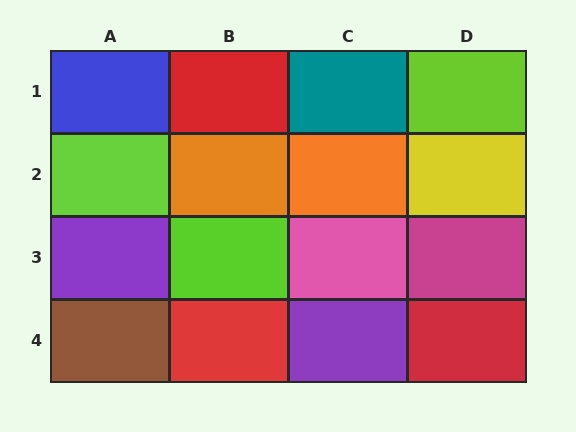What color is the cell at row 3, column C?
Pink.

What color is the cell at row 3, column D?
Magenta.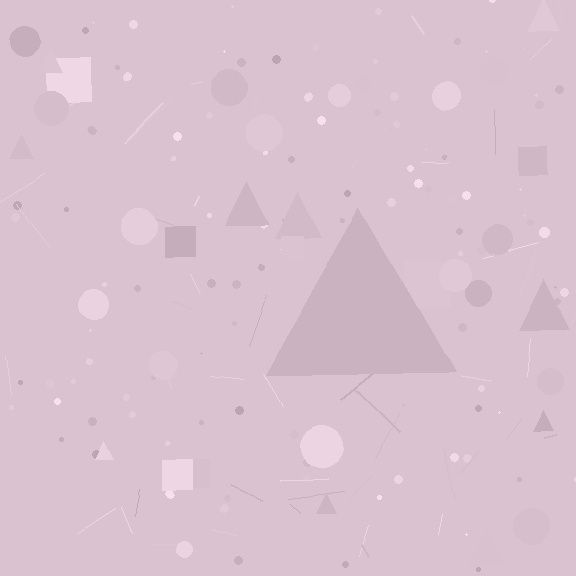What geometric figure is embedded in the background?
A triangle is embedded in the background.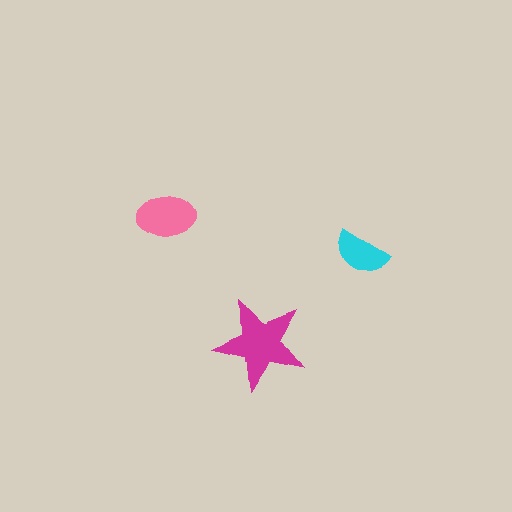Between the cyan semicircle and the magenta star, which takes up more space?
The magenta star.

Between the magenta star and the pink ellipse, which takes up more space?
The magenta star.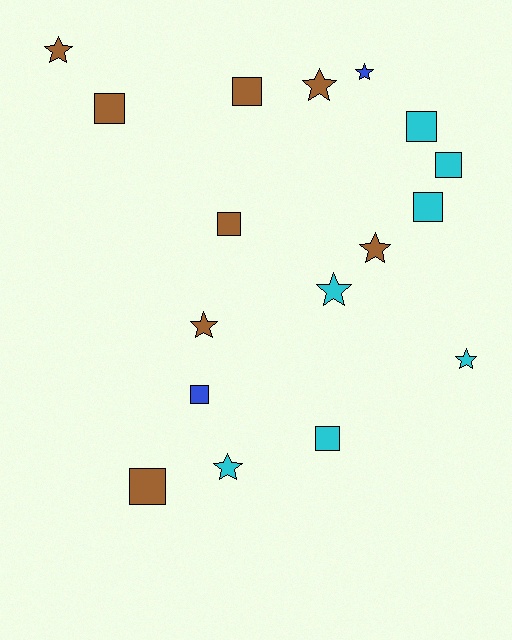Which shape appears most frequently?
Square, with 9 objects.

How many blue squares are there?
There is 1 blue square.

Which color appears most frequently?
Brown, with 8 objects.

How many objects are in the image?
There are 17 objects.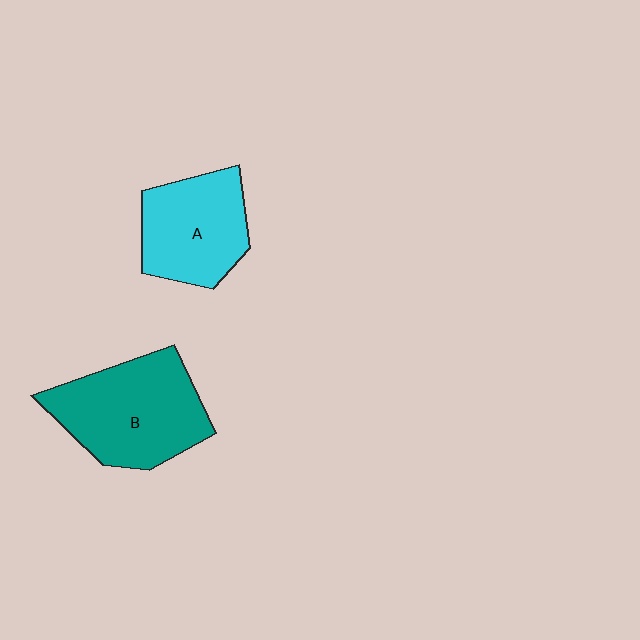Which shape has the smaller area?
Shape A (cyan).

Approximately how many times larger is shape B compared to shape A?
Approximately 1.3 times.